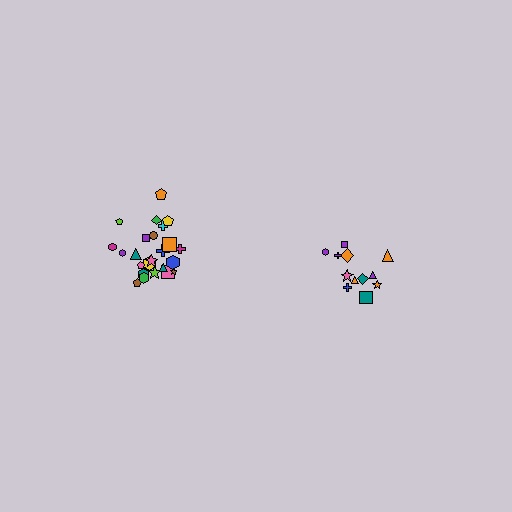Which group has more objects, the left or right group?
The left group.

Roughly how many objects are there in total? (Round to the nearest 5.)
Roughly 35 objects in total.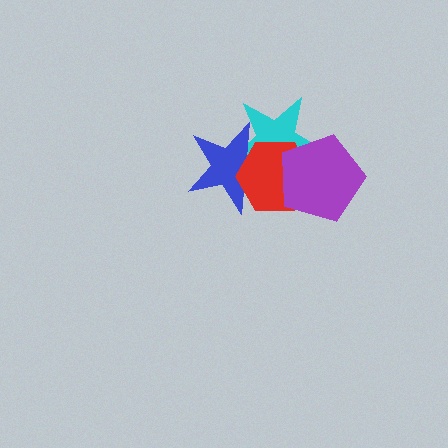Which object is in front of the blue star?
The red hexagon is in front of the blue star.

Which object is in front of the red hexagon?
The purple pentagon is in front of the red hexagon.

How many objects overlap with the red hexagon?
3 objects overlap with the red hexagon.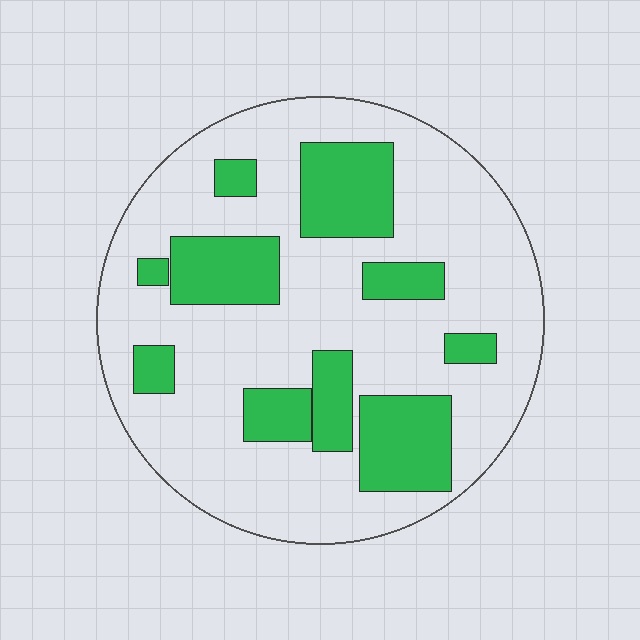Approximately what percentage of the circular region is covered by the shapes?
Approximately 25%.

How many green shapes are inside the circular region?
10.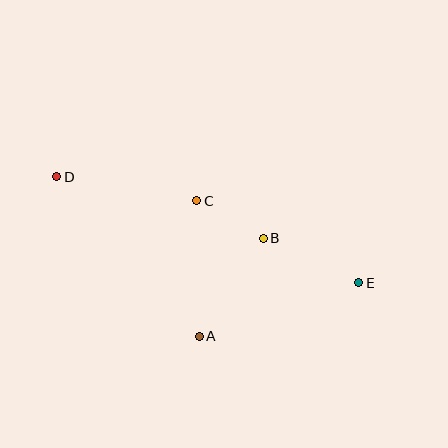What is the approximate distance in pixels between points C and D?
The distance between C and D is approximately 142 pixels.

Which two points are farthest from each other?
Points D and E are farthest from each other.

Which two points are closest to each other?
Points B and C are closest to each other.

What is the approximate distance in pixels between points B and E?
The distance between B and E is approximately 105 pixels.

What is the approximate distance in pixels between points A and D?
The distance between A and D is approximately 214 pixels.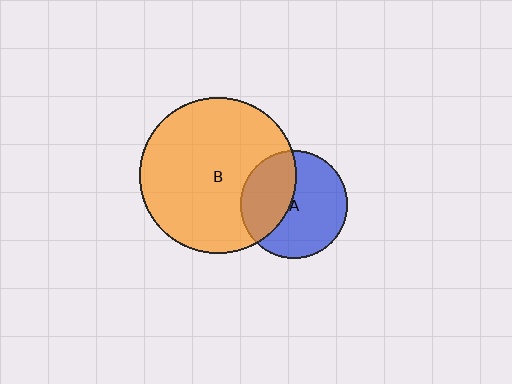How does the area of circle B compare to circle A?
Approximately 2.1 times.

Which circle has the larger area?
Circle B (orange).